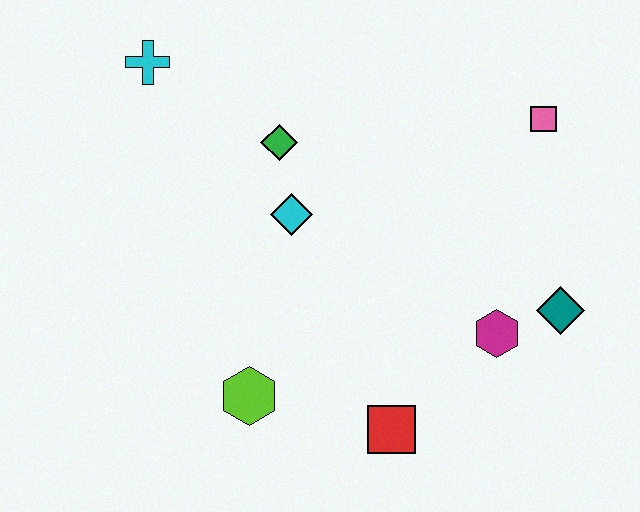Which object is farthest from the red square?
The cyan cross is farthest from the red square.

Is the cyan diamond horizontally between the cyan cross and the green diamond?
No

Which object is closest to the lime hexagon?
The red square is closest to the lime hexagon.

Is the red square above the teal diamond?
No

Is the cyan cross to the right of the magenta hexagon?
No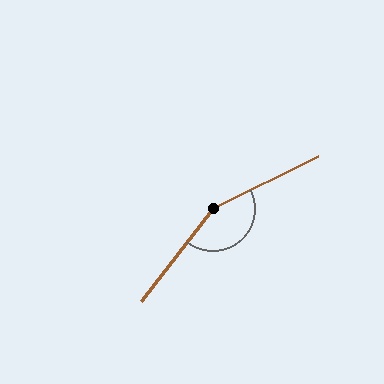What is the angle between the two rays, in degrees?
Approximately 154 degrees.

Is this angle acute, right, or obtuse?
It is obtuse.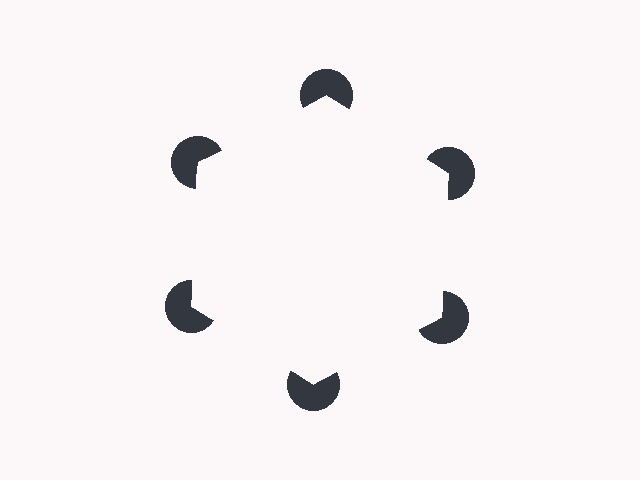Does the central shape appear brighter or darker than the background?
It typically appears slightly brighter than the background, even though no actual brightness change is drawn.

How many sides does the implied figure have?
6 sides.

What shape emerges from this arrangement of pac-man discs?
An illusory hexagon — its edges are inferred from the aligned wedge cuts in the pac-man discs, not physically drawn.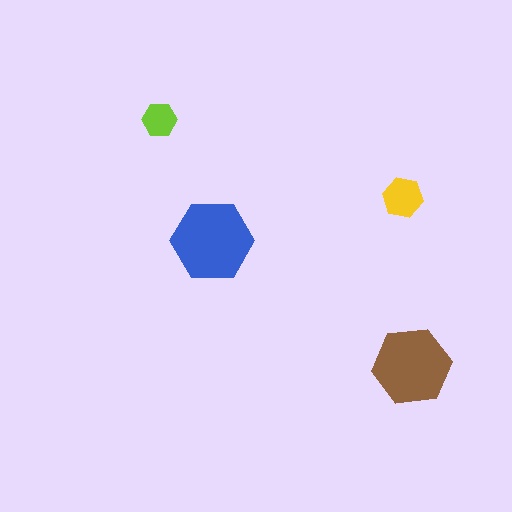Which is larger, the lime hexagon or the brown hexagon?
The brown one.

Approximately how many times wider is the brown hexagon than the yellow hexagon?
About 2 times wider.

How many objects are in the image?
There are 4 objects in the image.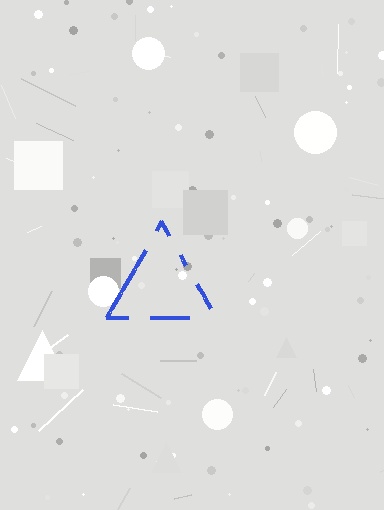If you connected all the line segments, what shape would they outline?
They would outline a triangle.